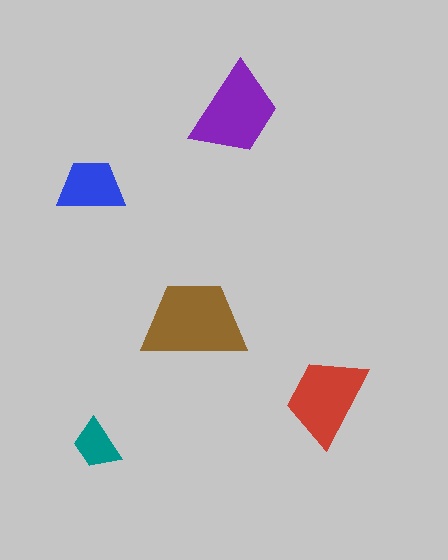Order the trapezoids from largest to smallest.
the brown one, the purple one, the red one, the blue one, the teal one.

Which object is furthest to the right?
The red trapezoid is rightmost.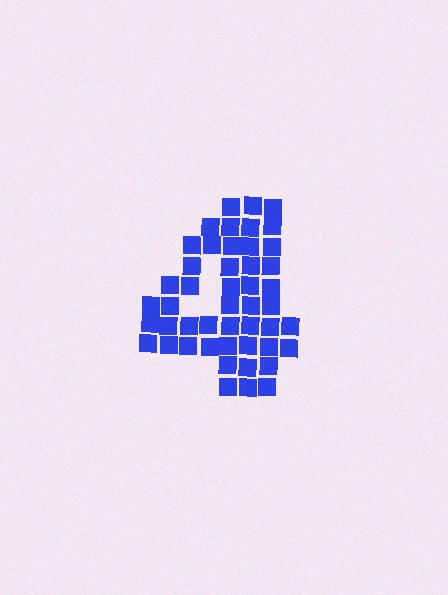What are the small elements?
The small elements are squares.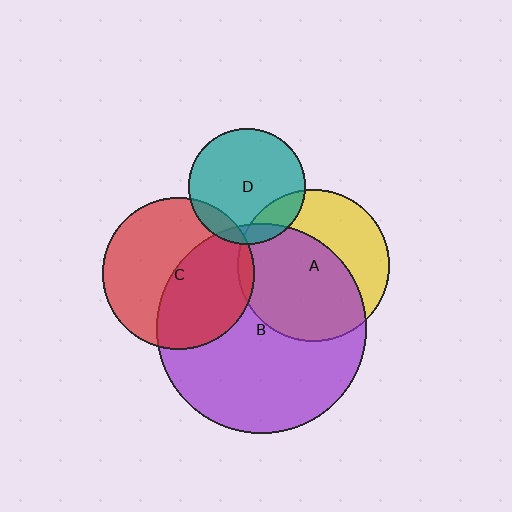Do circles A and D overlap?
Yes.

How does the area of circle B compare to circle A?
Approximately 1.9 times.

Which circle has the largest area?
Circle B (purple).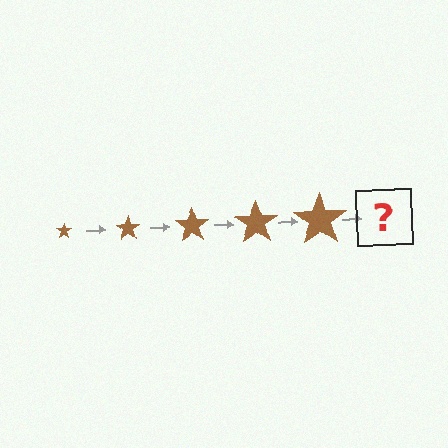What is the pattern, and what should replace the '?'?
The pattern is that the star gets progressively larger each step. The '?' should be a brown star, larger than the previous one.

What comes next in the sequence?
The next element should be a brown star, larger than the previous one.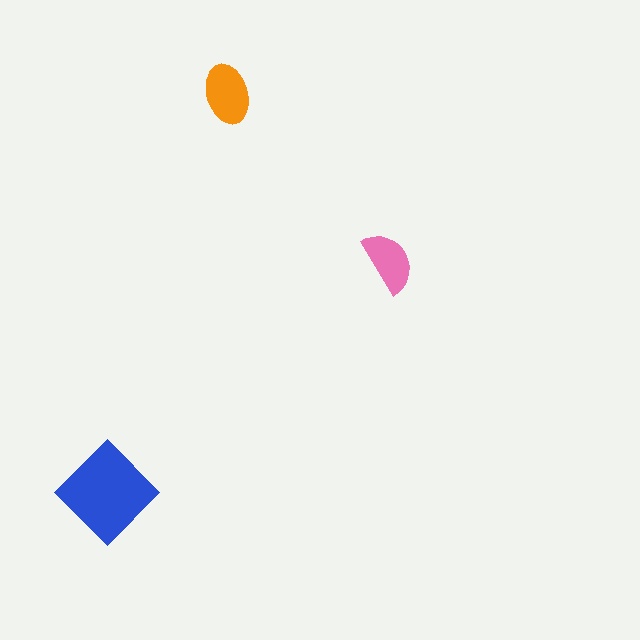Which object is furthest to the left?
The blue diamond is leftmost.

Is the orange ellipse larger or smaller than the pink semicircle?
Larger.